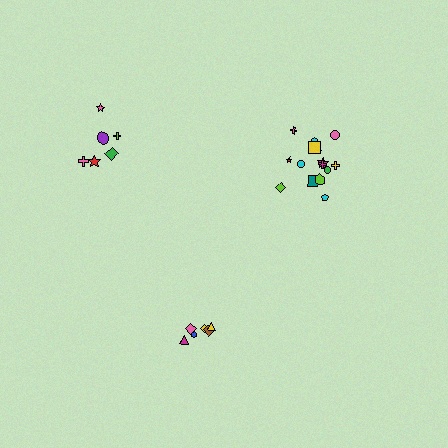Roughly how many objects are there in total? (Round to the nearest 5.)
Roughly 25 objects in total.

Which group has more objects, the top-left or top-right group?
The top-right group.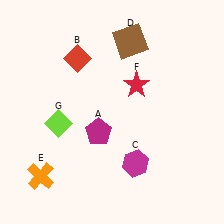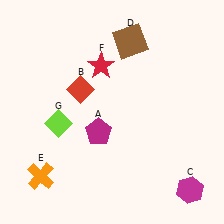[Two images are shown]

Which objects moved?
The objects that moved are: the red diamond (B), the magenta hexagon (C), the red star (F).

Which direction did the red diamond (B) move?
The red diamond (B) moved down.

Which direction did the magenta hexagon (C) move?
The magenta hexagon (C) moved right.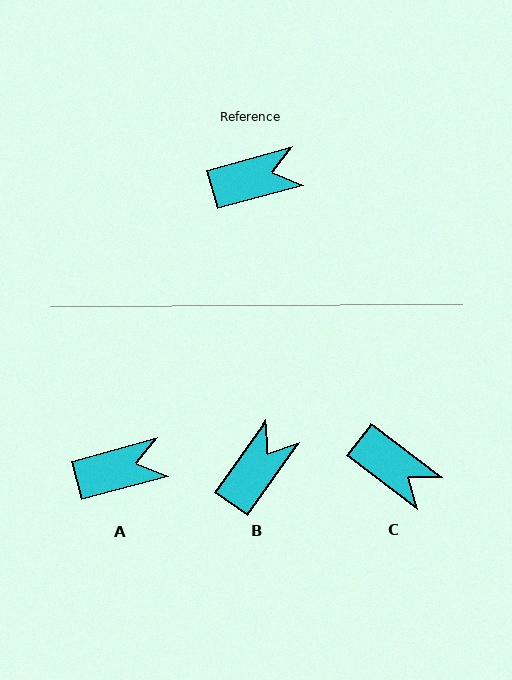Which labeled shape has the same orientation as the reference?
A.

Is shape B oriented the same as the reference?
No, it is off by about 39 degrees.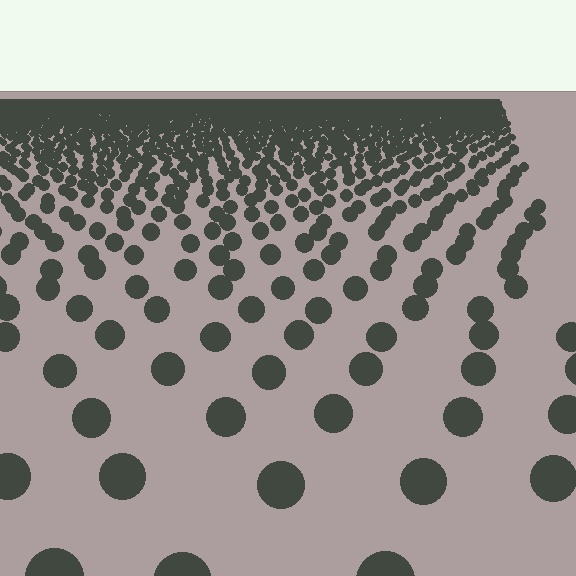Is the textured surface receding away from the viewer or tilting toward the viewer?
The surface is receding away from the viewer. Texture elements get smaller and denser toward the top.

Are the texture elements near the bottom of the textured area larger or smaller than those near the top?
Larger. Near the bottom, elements are closer to the viewer and appear at a bigger on-screen size.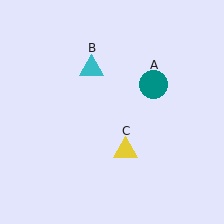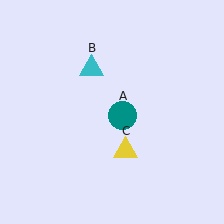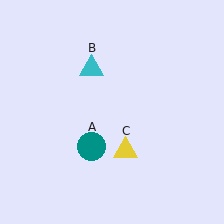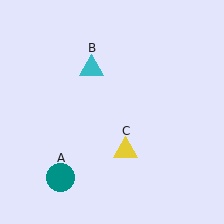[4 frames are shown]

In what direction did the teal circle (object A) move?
The teal circle (object A) moved down and to the left.